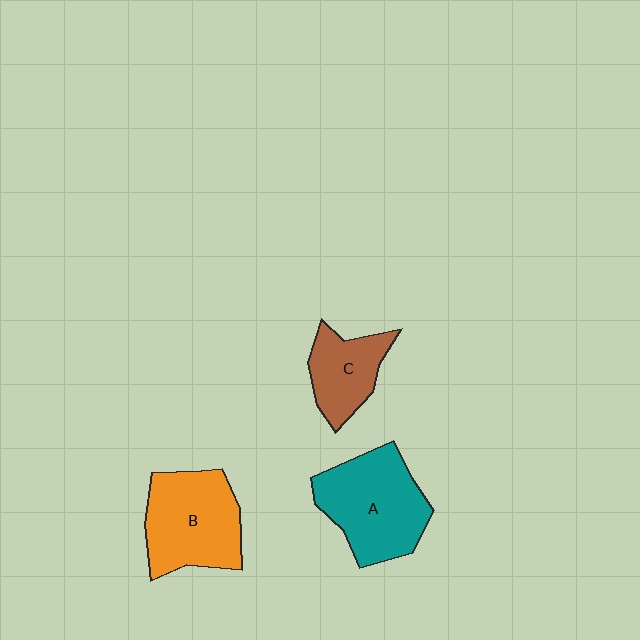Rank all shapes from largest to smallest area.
From largest to smallest: A (teal), B (orange), C (brown).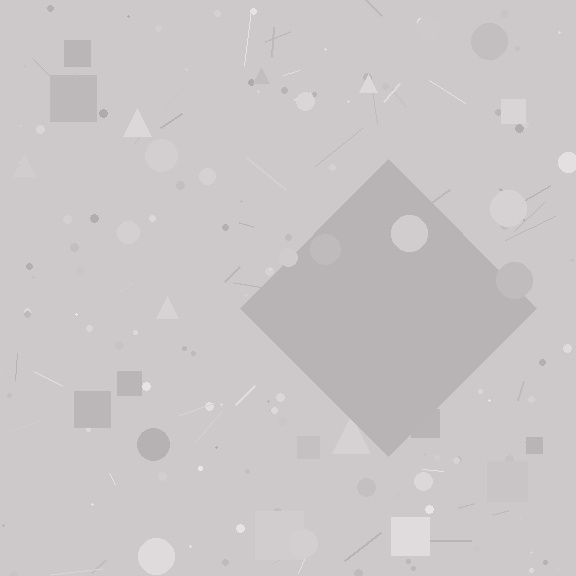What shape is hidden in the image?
A diamond is hidden in the image.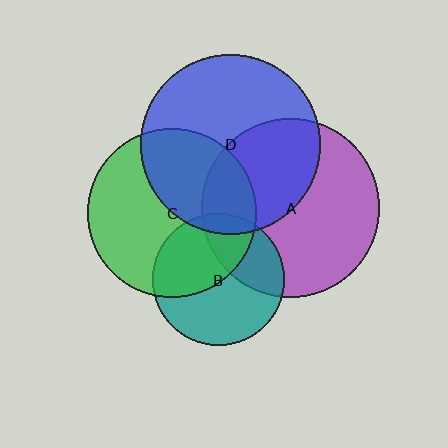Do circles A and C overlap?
Yes.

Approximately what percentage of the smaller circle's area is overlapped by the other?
Approximately 20%.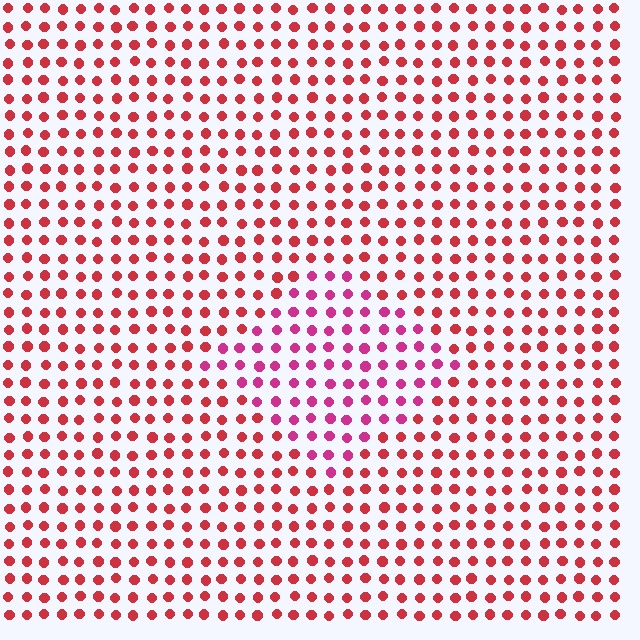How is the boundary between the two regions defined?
The boundary is defined purely by a slight shift in hue (about 31 degrees). Spacing, size, and orientation are identical on both sides.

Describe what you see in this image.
The image is filled with small red elements in a uniform arrangement. A diamond-shaped region is visible where the elements are tinted to a slightly different hue, forming a subtle color boundary.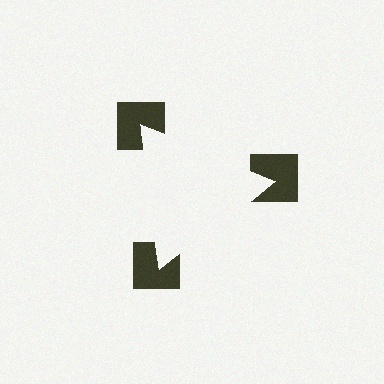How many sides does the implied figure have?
3 sides.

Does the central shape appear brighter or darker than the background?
It typically appears slightly brighter than the background, even though no actual brightness change is drawn.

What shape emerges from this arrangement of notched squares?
An illusory triangle — its edges are inferred from the aligned wedge cuts in the notched squares, not physically drawn.